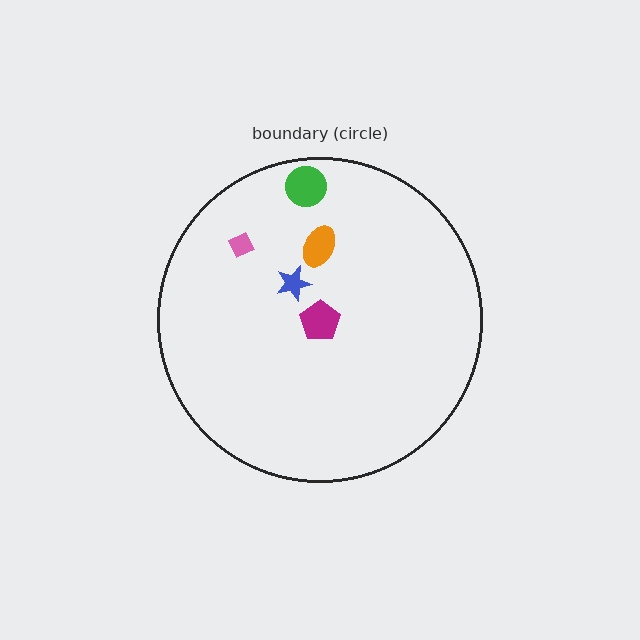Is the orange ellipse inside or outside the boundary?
Inside.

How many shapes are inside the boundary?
5 inside, 0 outside.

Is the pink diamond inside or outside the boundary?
Inside.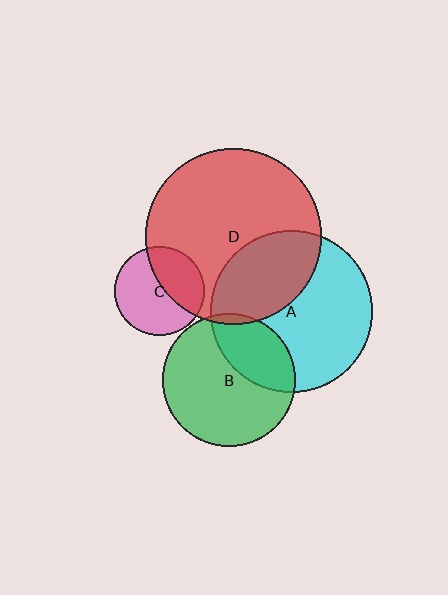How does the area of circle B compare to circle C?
Approximately 2.2 times.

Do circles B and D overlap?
Yes.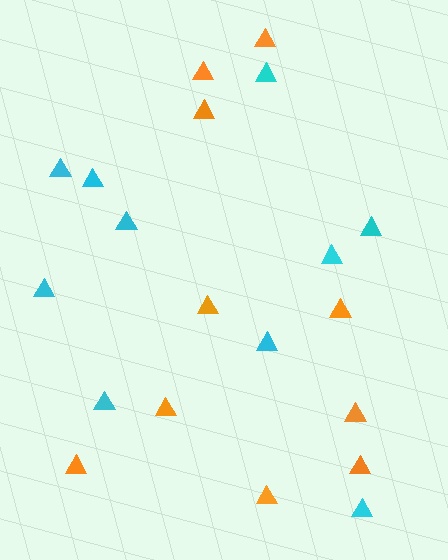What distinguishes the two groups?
There are 2 groups: one group of cyan triangles (10) and one group of orange triangles (10).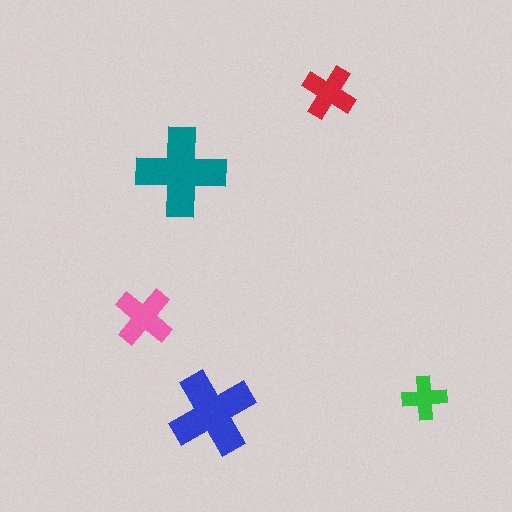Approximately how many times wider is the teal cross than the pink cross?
About 1.5 times wider.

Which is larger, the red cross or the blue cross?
The blue one.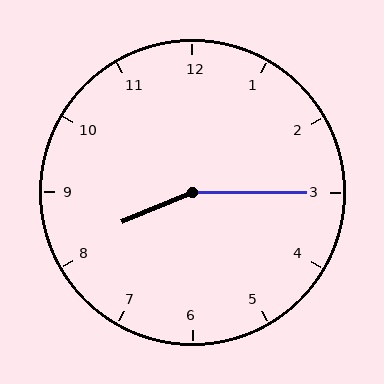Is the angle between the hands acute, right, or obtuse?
It is obtuse.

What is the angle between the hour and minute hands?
Approximately 158 degrees.